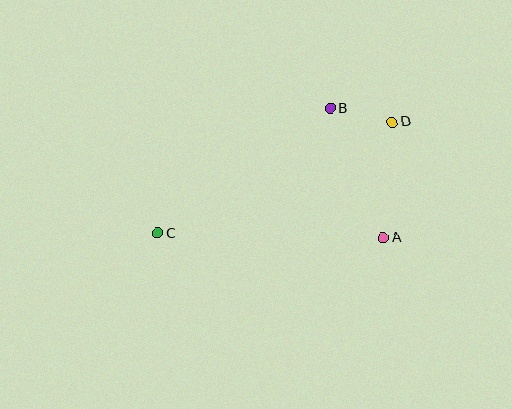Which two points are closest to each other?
Points B and D are closest to each other.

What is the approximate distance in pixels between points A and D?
The distance between A and D is approximately 116 pixels.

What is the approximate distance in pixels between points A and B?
The distance between A and B is approximately 140 pixels.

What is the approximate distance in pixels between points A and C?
The distance between A and C is approximately 225 pixels.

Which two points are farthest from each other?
Points C and D are farthest from each other.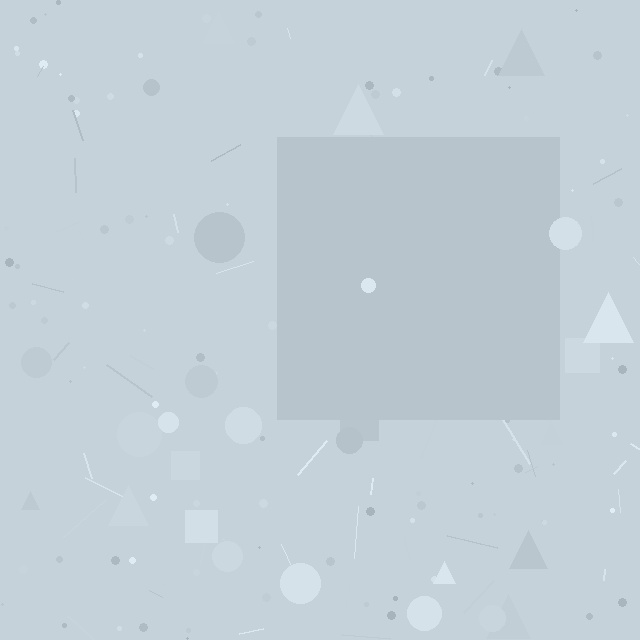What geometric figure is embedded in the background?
A square is embedded in the background.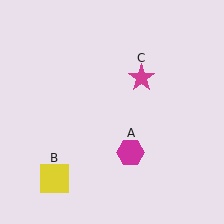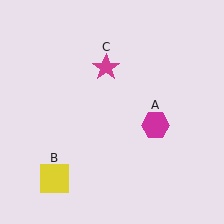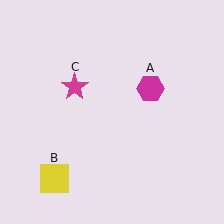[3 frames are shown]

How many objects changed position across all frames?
2 objects changed position: magenta hexagon (object A), magenta star (object C).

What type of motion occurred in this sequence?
The magenta hexagon (object A), magenta star (object C) rotated counterclockwise around the center of the scene.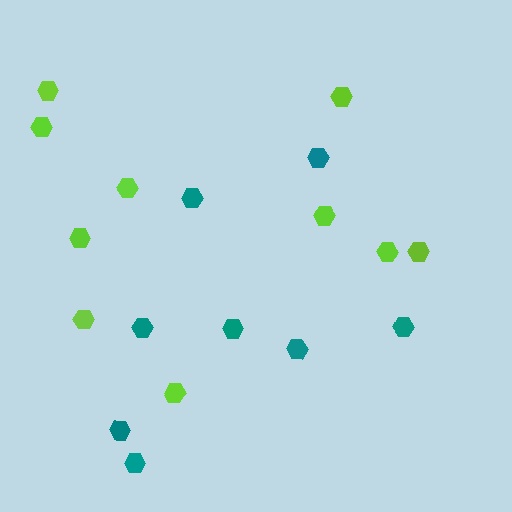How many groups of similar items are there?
There are 2 groups: one group of teal hexagons (8) and one group of lime hexagons (10).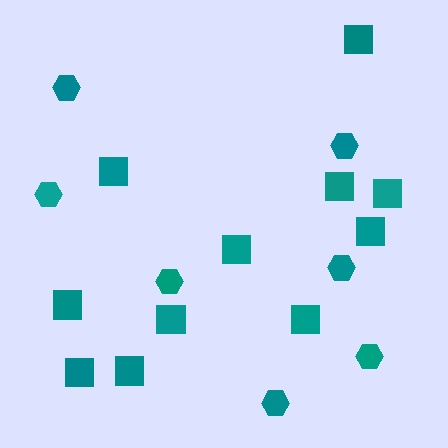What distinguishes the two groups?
There are 2 groups: one group of hexagons (7) and one group of squares (11).